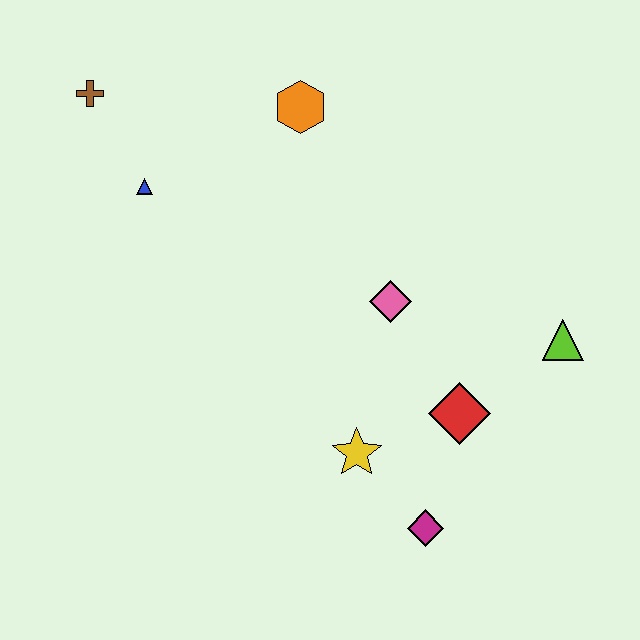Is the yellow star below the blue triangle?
Yes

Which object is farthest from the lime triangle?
The brown cross is farthest from the lime triangle.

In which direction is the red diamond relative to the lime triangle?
The red diamond is to the left of the lime triangle.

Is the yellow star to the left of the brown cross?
No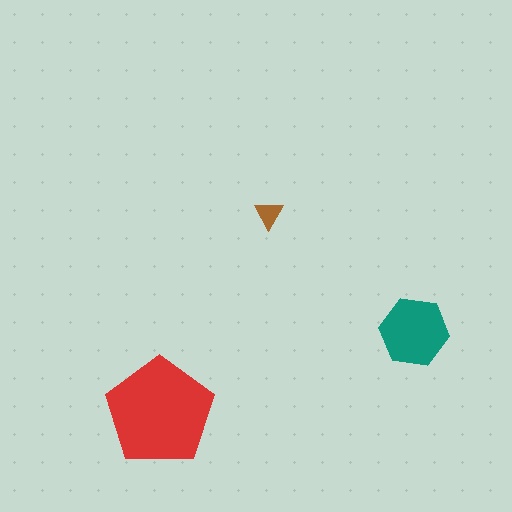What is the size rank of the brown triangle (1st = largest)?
3rd.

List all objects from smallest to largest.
The brown triangle, the teal hexagon, the red pentagon.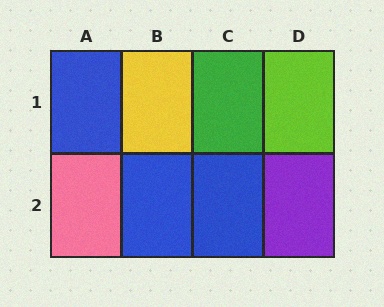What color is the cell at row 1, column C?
Green.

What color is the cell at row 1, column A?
Blue.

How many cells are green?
1 cell is green.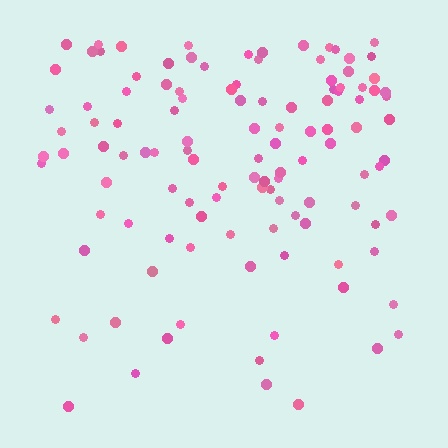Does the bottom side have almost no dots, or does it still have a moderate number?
Still a moderate number, just noticeably fewer than the top.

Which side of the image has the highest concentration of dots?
The top.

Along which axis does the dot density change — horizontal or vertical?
Vertical.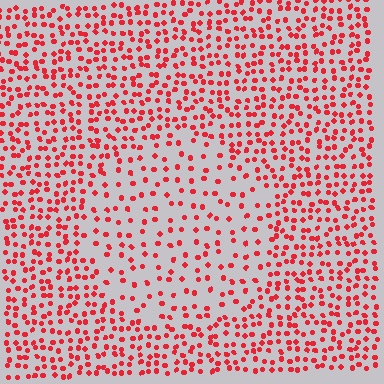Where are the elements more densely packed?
The elements are more densely packed outside the circle boundary.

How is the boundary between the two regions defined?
The boundary is defined by a change in element density (approximately 2.0x ratio). All elements are the same color, size, and shape.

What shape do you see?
I see a circle.